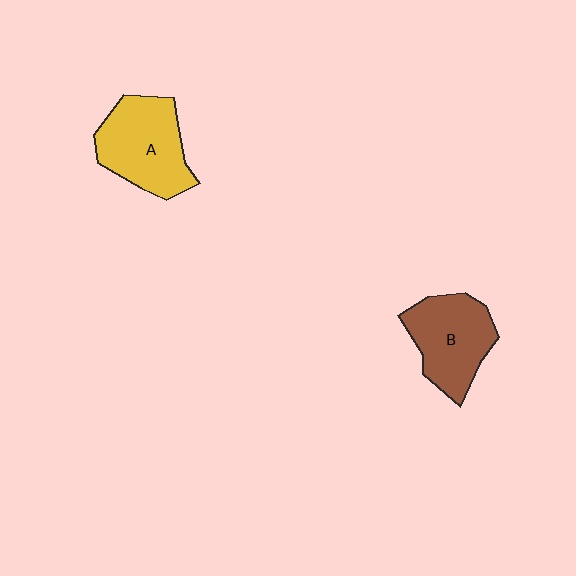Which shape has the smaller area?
Shape B (brown).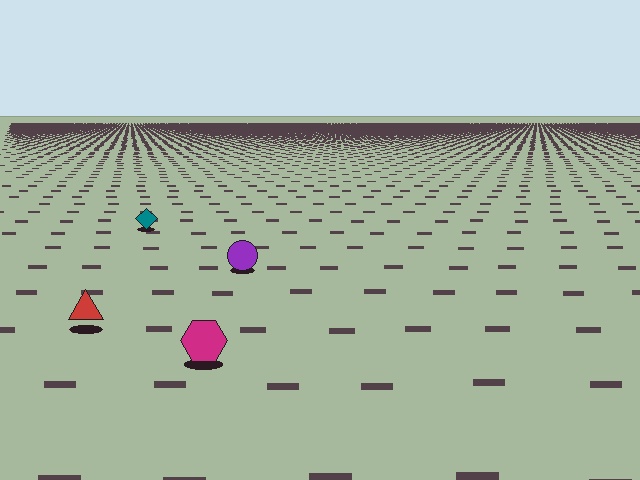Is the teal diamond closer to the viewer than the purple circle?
No. The purple circle is closer — you can tell from the texture gradient: the ground texture is coarser near it.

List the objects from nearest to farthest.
From nearest to farthest: the magenta hexagon, the red triangle, the purple circle, the teal diamond.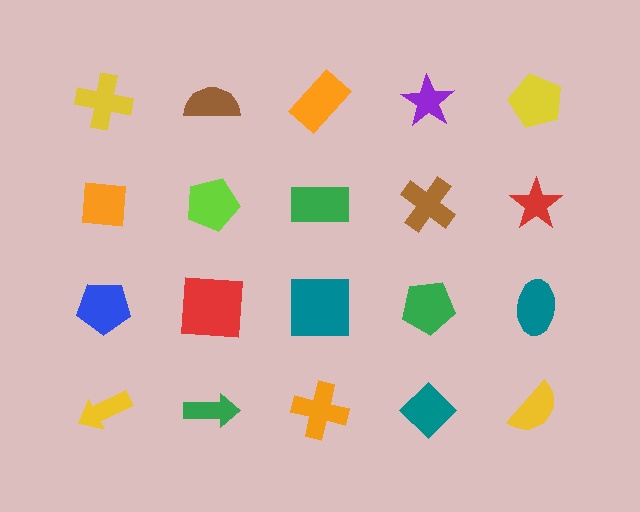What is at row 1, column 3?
An orange rectangle.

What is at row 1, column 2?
A brown semicircle.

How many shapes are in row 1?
5 shapes.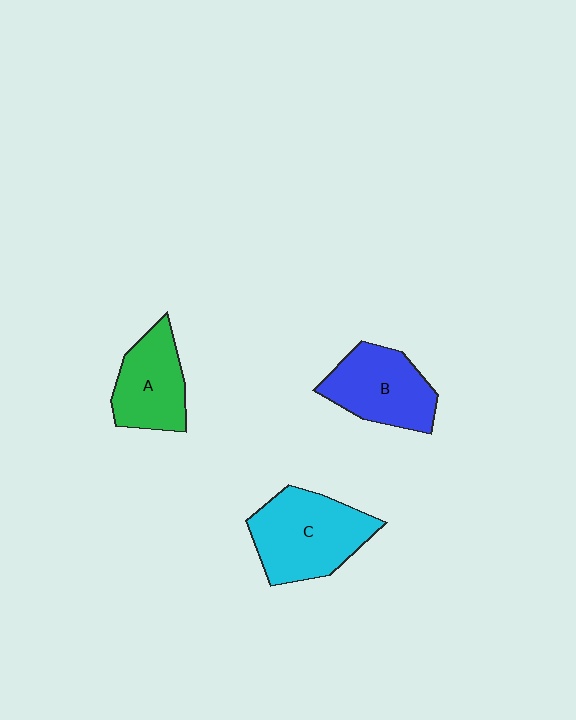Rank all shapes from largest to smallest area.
From largest to smallest: C (cyan), B (blue), A (green).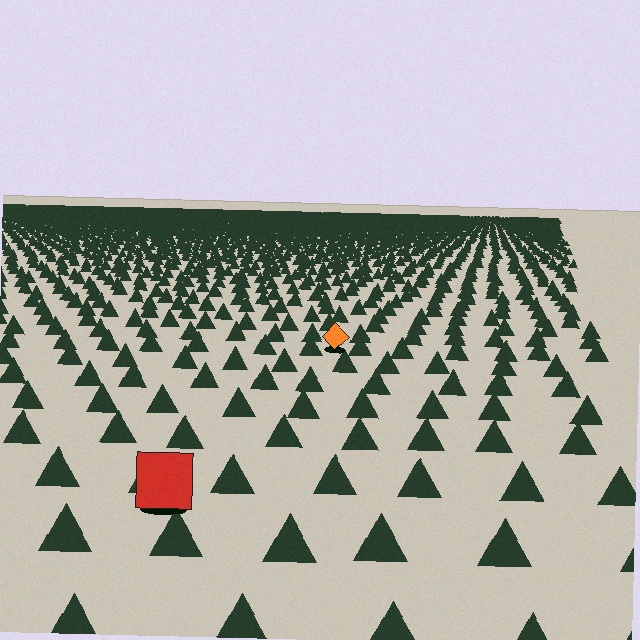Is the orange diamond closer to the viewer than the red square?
No. The red square is closer — you can tell from the texture gradient: the ground texture is coarser near it.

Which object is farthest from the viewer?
The orange diamond is farthest from the viewer. It appears smaller and the ground texture around it is denser.